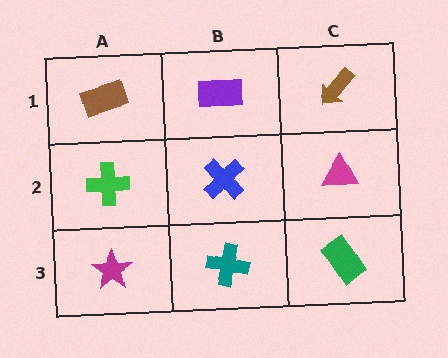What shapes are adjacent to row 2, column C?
A brown arrow (row 1, column C), a green rectangle (row 3, column C), a blue cross (row 2, column B).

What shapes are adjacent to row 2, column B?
A purple rectangle (row 1, column B), a teal cross (row 3, column B), a green cross (row 2, column A), a magenta triangle (row 2, column C).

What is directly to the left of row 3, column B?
A magenta star.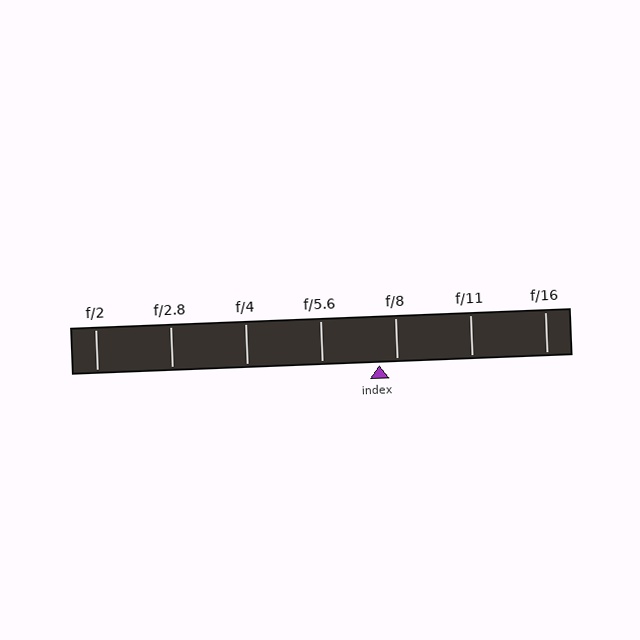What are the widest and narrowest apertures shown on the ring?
The widest aperture shown is f/2 and the narrowest is f/16.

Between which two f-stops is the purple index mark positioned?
The index mark is between f/5.6 and f/8.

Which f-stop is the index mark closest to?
The index mark is closest to f/8.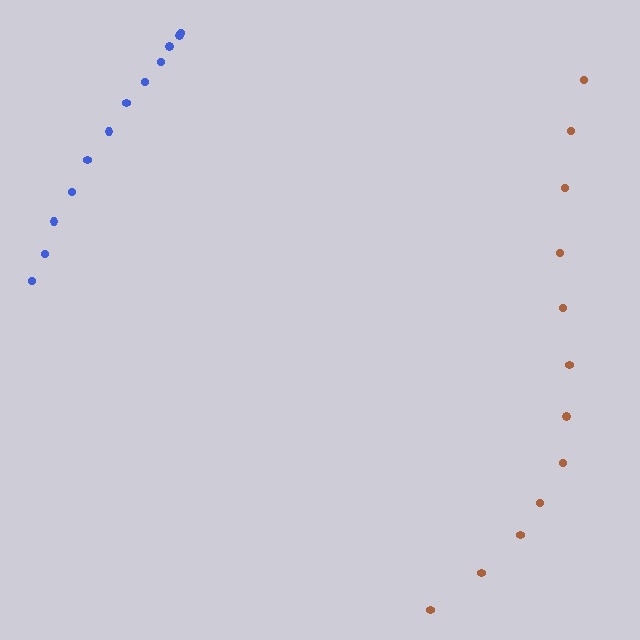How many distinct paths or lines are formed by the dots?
There are 2 distinct paths.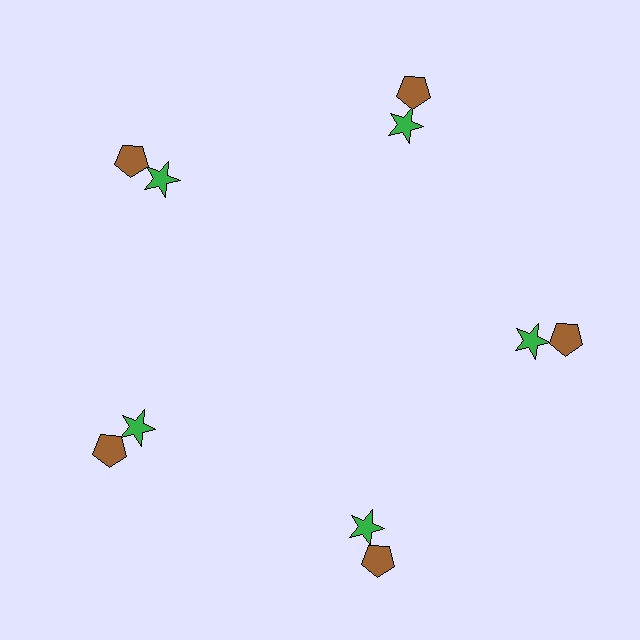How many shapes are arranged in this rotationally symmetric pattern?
There are 10 shapes, arranged in 5 groups of 2.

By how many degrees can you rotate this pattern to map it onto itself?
The pattern maps onto itself every 72 degrees of rotation.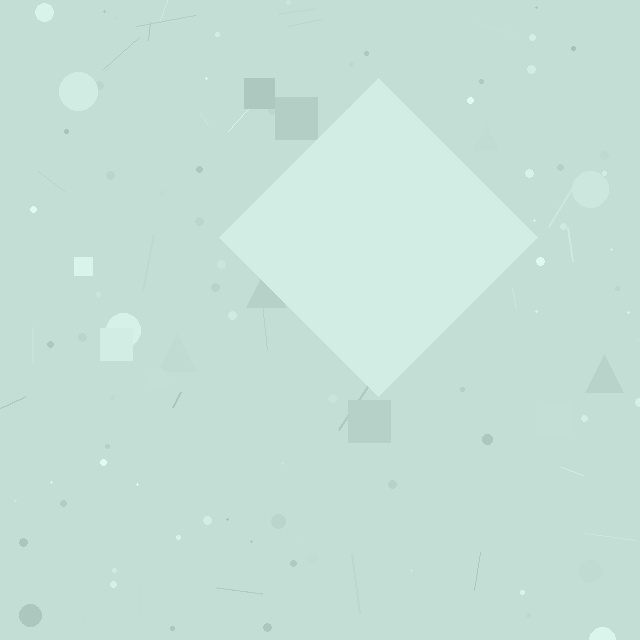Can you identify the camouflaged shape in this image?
The camouflaged shape is a diamond.